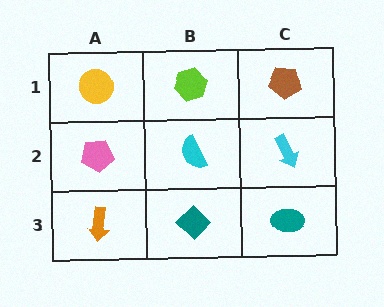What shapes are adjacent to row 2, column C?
A brown pentagon (row 1, column C), a teal ellipse (row 3, column C), a cyan semicircle (row 2, column B).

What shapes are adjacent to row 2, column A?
A yellow circle (row 1, column A), an orange arrow (row 3, column A), a cyan semicircle (row 2, column B).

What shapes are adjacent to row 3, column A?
A pink pentagon (row 2, column A), a teal diamond (row 3, column B).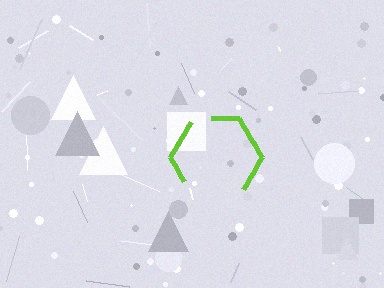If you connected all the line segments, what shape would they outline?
They would outline a hexagon.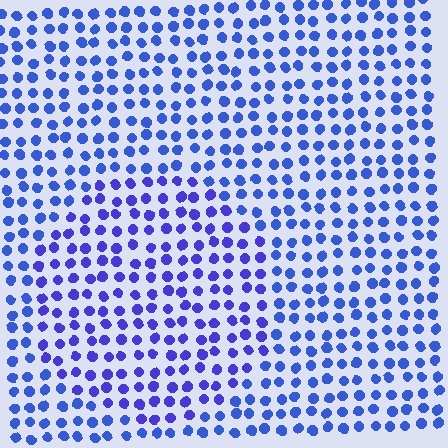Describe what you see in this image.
The image is filled with small blue elements in a uniform arrangement. A circle-shaped region is visible where the elements are tinted to a slightly different hue, forming a subtle color boundary.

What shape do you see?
I see a circle.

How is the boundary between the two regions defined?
The boundary is defined purely by a slight shift in hue (about 20 degrees). Spacing, size, and orientation are identical on both sides.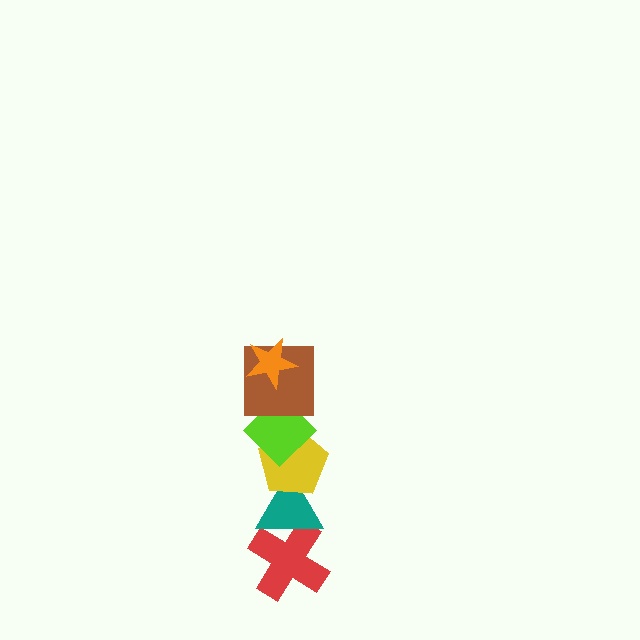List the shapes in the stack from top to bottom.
From top to bottom: the orange star, the brown square, the lime diamond, the yellow pentagon, the teal triangle, the red cross.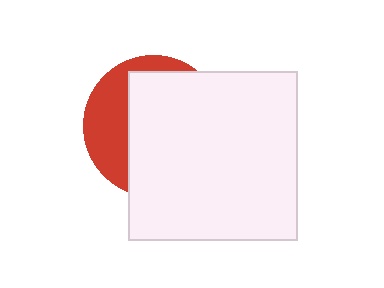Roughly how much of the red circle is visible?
A small part of it is visible (roughly 33%).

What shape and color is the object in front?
The object in front is a white square.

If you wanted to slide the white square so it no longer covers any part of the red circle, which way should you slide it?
Slide it right — that is the most direct way to separate the two shapes.